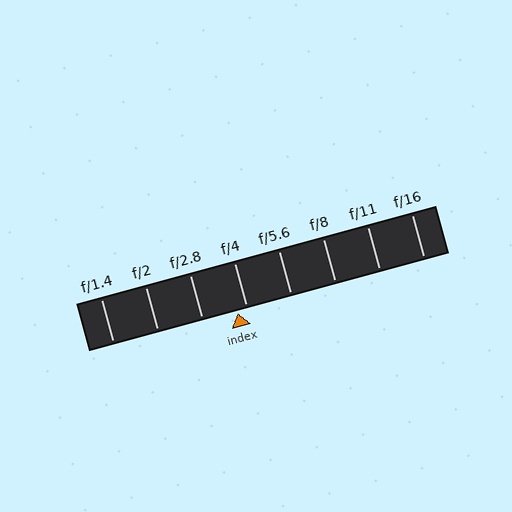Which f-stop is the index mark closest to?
The index mark is closest to f/4.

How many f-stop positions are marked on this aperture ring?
There are 8 f-stop positions marked.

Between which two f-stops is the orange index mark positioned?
The index mark is between f/2.8 and f/4.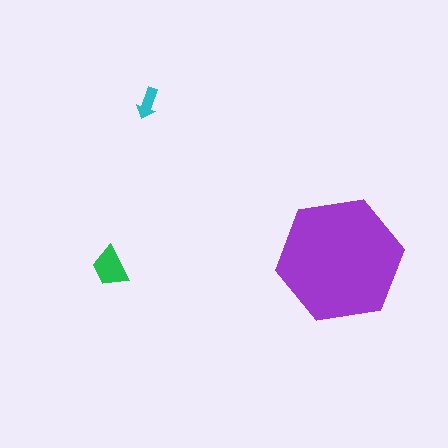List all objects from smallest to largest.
The cyan arrow, the green trapezoid, the purple hexagon.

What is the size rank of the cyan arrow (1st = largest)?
3rd.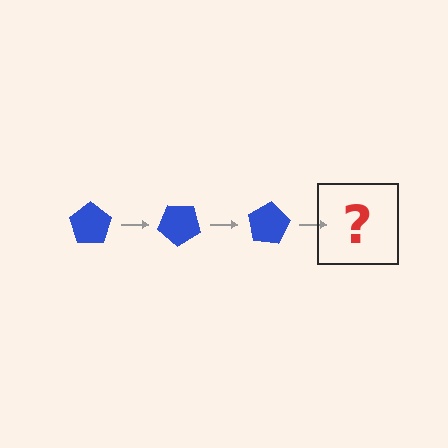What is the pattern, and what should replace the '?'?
The pattern is that the pentagon rotates 40 degrees each step. The '?' should be a blue pentagon rotated 120 degrees.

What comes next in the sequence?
The next element should be a blue pentagon rotated 120 degrees.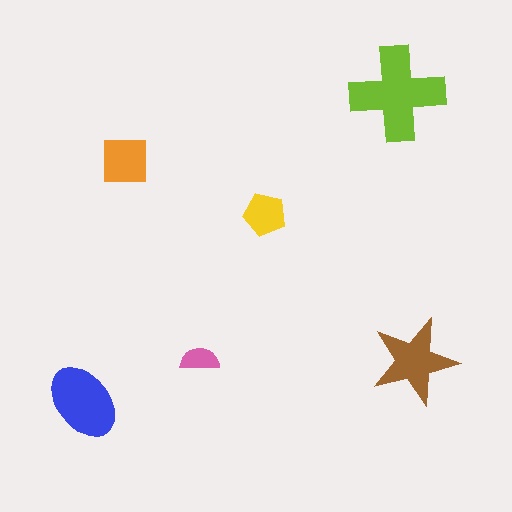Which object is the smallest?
The pink semicircle.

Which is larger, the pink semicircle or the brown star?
The brown star.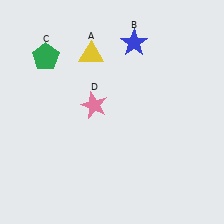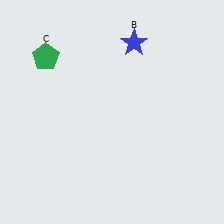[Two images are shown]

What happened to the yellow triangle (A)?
The yellow triangle (A) was removed in Image 2. It was in the top-left area of Image 1.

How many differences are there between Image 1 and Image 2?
There are 2 differences between the two images.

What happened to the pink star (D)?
The pink star (D) was removed in Image 2. It was in the top-left area of Image 1.